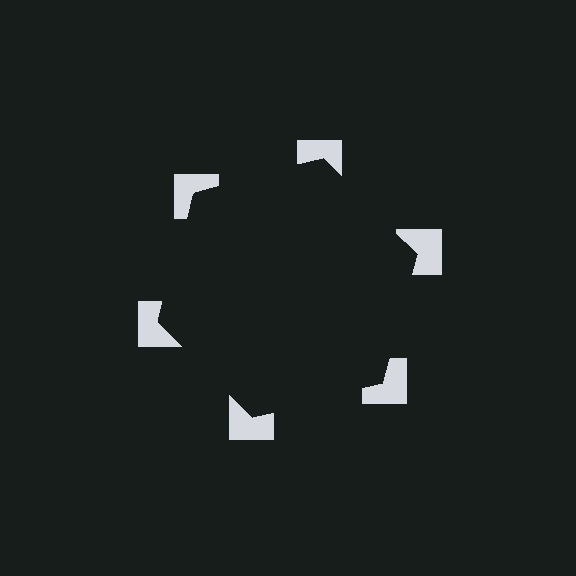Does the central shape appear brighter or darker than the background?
It typically appears slightly darker than the background, even though no actual brightness change is drawn.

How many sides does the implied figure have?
6 sides.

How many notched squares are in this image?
There are 6 — one at each vertex of the illusory hexagon.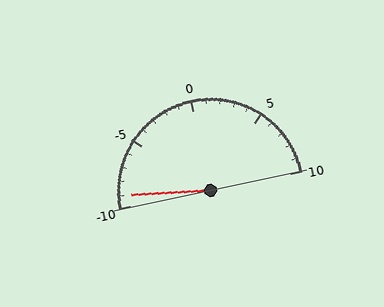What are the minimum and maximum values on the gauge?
The gauge ranges from -10 to 10.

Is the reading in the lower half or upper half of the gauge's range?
The reading is in the lower half of the range (-10 to 10).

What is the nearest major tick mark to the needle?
The nearest major tick mark is -10.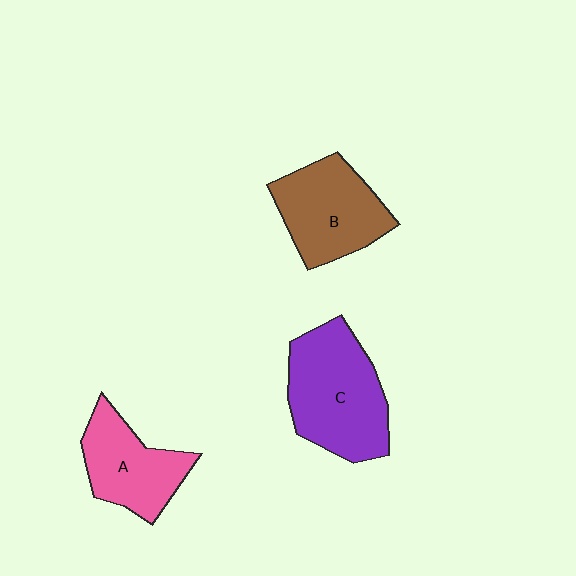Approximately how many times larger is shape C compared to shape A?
Approximately 1.4 times.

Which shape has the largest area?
Shape C (purple).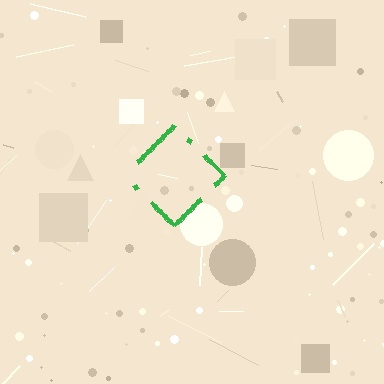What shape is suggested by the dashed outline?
The dashed outline suggests a diamond.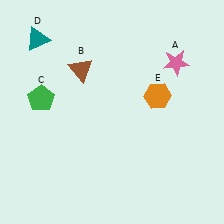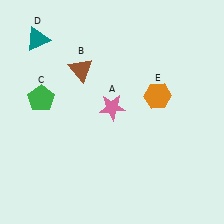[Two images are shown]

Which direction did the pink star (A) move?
The pink star (A) moved left.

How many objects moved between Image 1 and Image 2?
1 object moved between the two images.